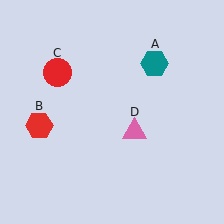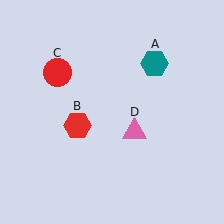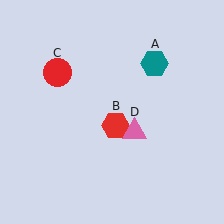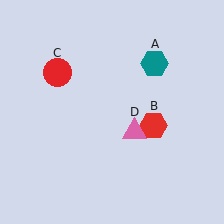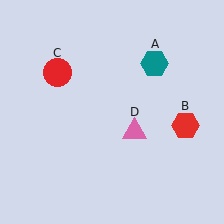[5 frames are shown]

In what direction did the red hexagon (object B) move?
The red hexagon (object B) moved right.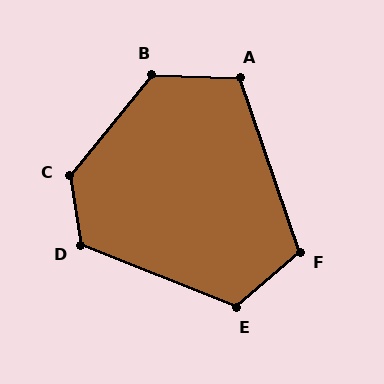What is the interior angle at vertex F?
Approximately 112 degrees (obtuse).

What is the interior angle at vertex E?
Approximately 117 degrees (obtuse).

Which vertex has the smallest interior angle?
A, at approximately 111 degrees.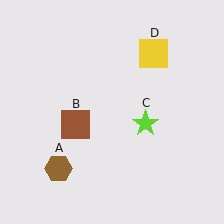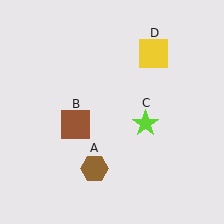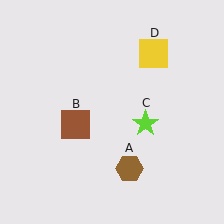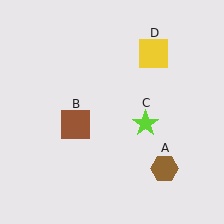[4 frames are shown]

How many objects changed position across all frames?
1 object changed position: brown hexagon (object A).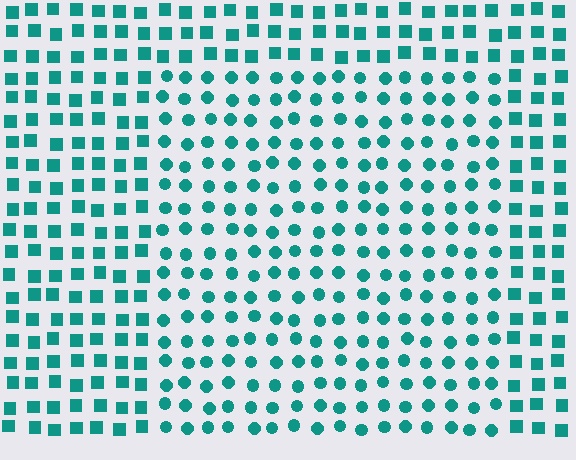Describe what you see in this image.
The image is filled with small teal elements arranged in a uniform grid. A rectangle-shaped region contains circles, while the surrounding area contains squares. The boundary is defined purely by the change in element shape.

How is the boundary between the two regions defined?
The boundary is defined by a change in element shape: circles inside vs. squares outside. All elements share the same color and spacing.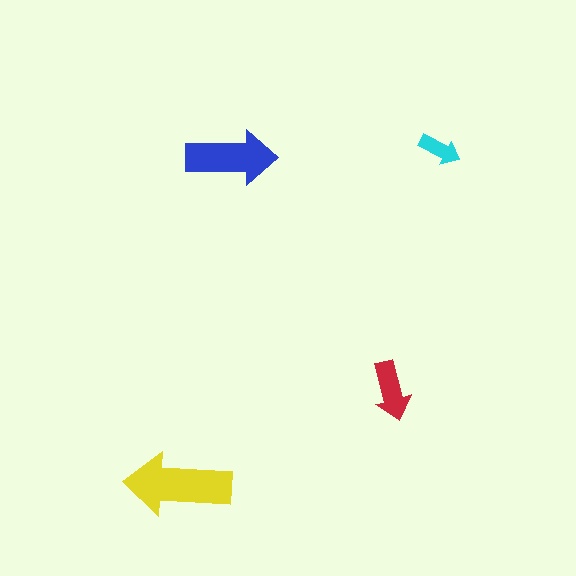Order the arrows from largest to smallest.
the yellow one, the blue one, the red one, the cyan one.